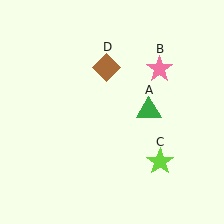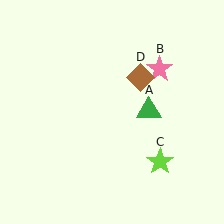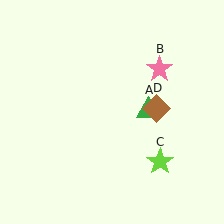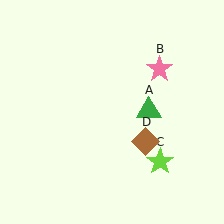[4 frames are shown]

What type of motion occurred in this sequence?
The brown diamond (object D) rotated clockwise around the center of the scene.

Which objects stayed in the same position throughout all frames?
Green triangle (object A) and pink star (object B) and lime star (object C) remained stationary.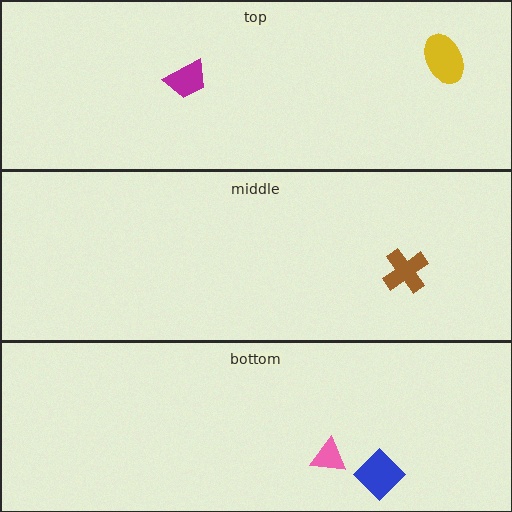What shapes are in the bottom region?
The blue diamond, the pink triangle.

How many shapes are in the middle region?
1.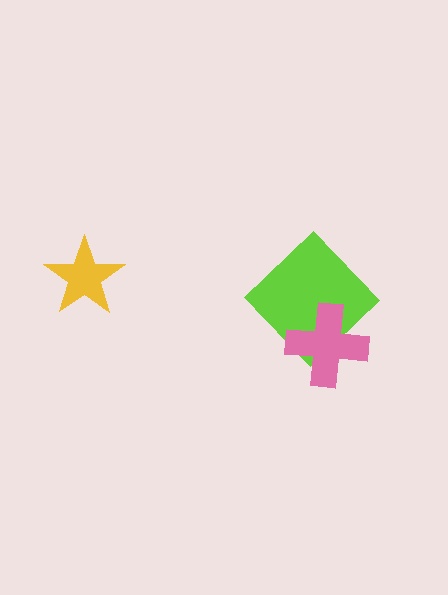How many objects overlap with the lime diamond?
1 object overlaps with the lime diamond.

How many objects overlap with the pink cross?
1 object overlaps with the pink cross.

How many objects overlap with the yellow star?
0 objects overlap with the yellow star.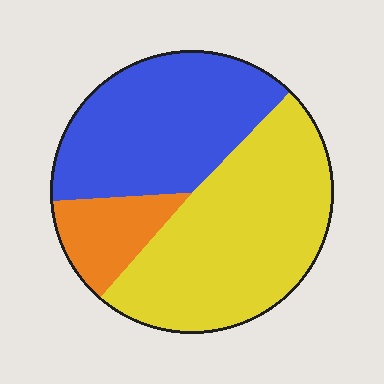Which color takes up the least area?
Orange, at roughly 15%.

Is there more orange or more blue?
Blue.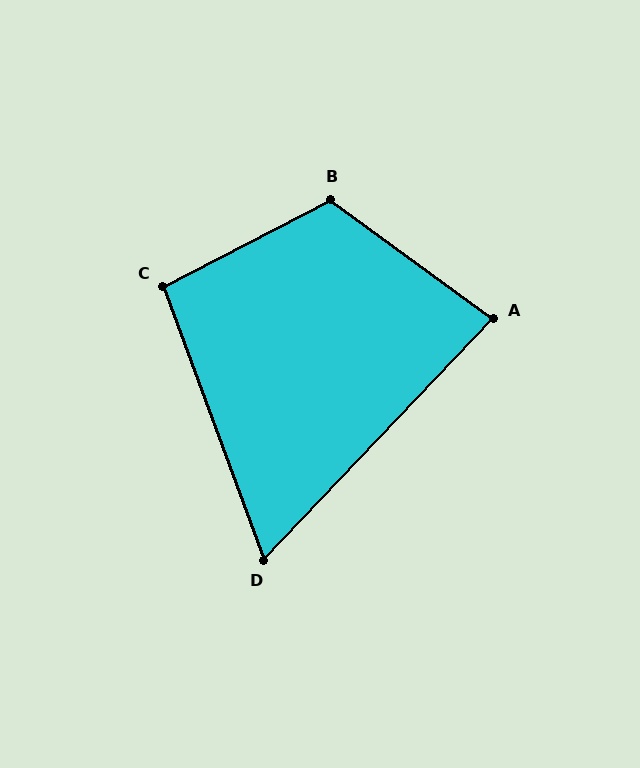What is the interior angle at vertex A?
Approximately 83 degrees (acute).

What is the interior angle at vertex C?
Approximately 97 degrees (obtuse).